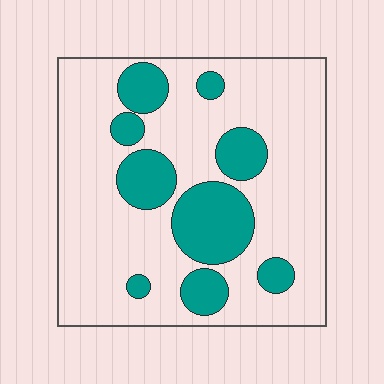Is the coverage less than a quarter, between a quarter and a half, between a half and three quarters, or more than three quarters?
Less than a quarter.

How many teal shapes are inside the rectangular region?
9.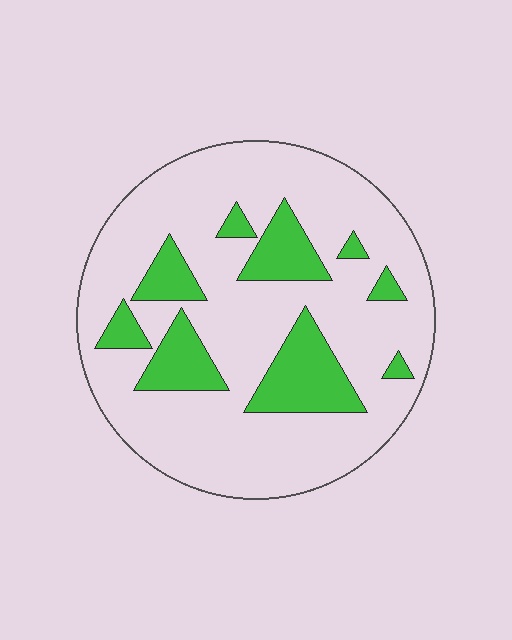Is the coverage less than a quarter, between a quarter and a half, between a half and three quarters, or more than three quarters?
Less than a quarter.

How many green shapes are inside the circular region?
9.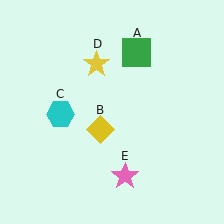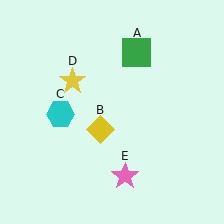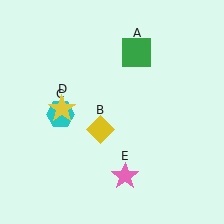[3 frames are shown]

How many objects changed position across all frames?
1 object changed position: yellow star (object D).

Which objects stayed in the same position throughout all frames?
Green square (object A) and yellow diamond (object B) and cyan hexagon (object C) and pink star (object E) remained stationary.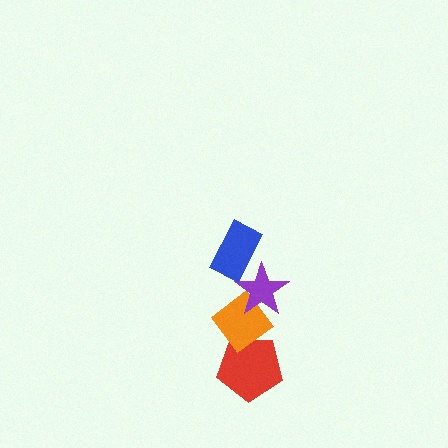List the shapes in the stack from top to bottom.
From top to bottom: the blue rectangle, the purple star, the orange diamond, the red pentagon.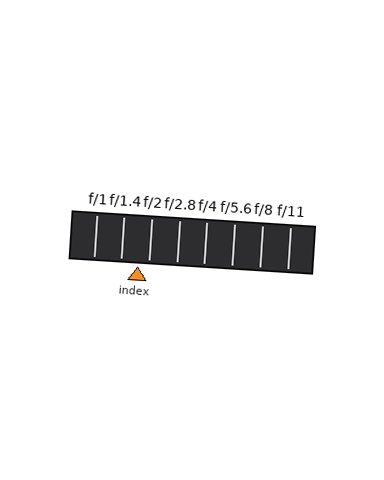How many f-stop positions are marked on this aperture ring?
There are 8 f-stop positions marked.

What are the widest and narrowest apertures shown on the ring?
The widest aperture shown is f/1 and the narrowest is f/11.